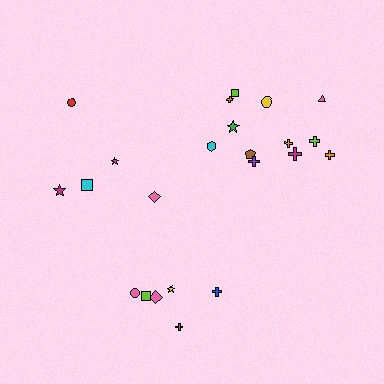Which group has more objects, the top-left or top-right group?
The top-right group.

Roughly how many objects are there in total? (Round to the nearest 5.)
Roughly 25 objects in total.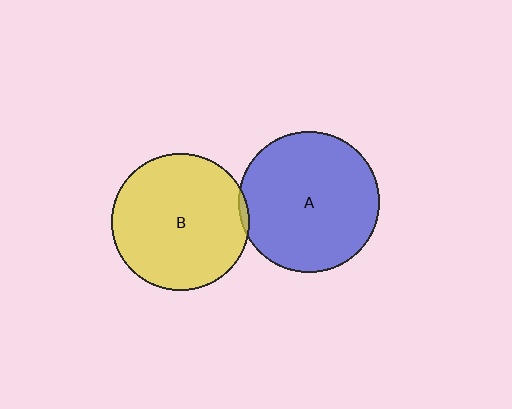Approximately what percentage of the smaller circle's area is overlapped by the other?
Approximately 5%.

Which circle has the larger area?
Circle A (blue).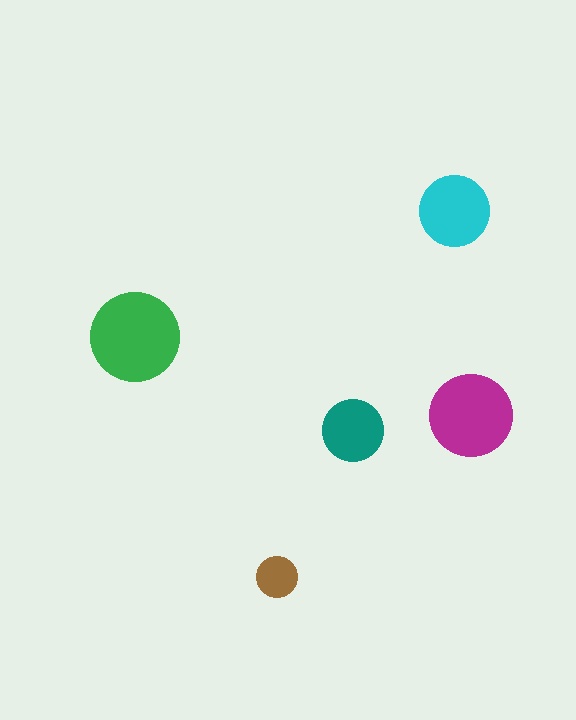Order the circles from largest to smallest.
the green one, the magenta one, the cyan one, the teal one, the brown one.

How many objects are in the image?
There are 5 objects in the image.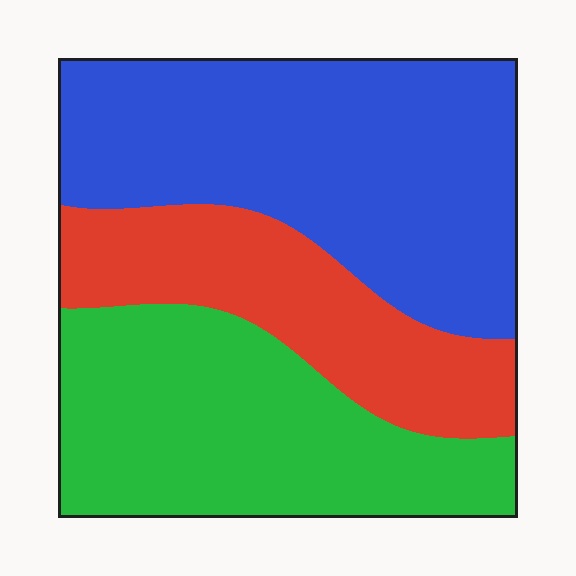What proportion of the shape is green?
Green covers roughly 35% of the shape.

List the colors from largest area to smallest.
From largest to smallest: blue, green, red.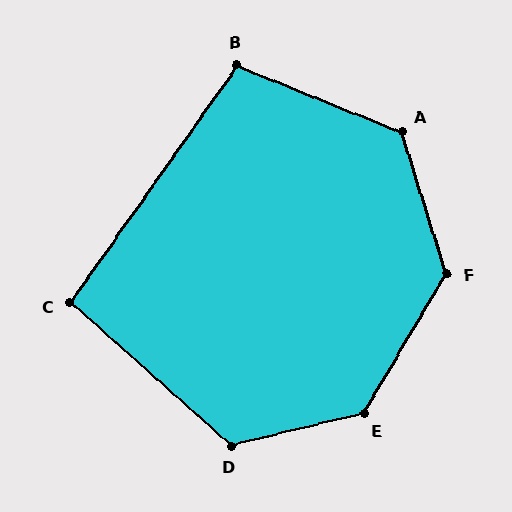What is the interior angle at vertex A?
Approximately 130 degrees (obtuse).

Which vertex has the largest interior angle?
E, at approximately 134 degrees.